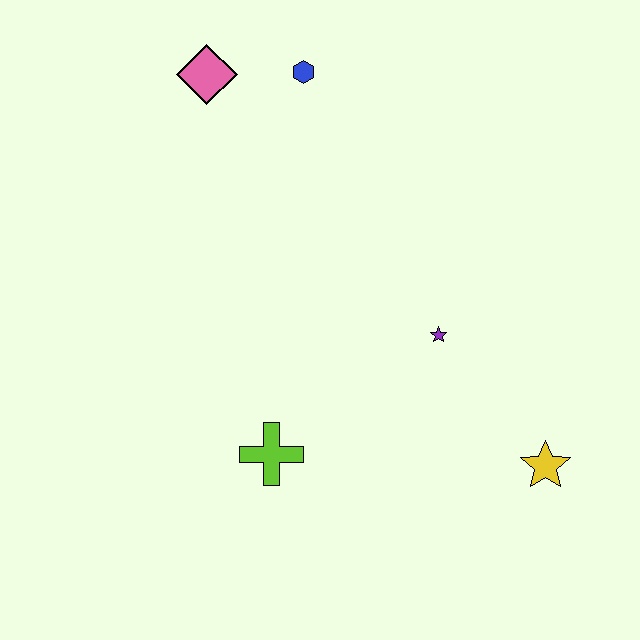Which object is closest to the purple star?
The yellow star is closest to the purple star.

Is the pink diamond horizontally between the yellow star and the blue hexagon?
No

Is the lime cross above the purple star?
No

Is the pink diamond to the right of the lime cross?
No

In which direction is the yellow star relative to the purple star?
The yellow star is below the purple star.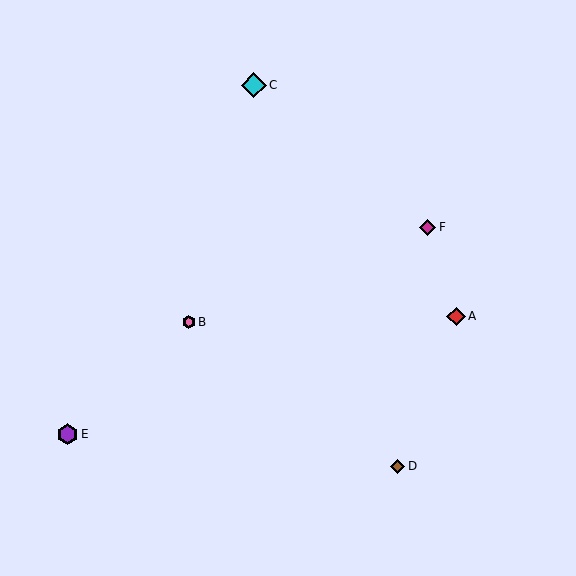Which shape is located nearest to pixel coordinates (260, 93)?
The cyan diamond (labeled C) at (254, 85) is nearest to that location.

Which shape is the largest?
The cyan diamond (labeled C) is the largest.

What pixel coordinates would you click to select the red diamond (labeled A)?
Click at (456, 316) to select the red diamond A.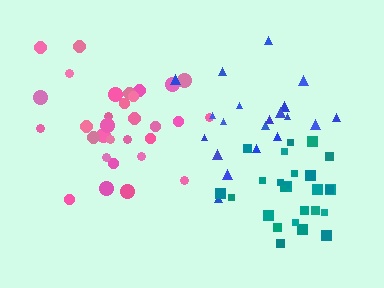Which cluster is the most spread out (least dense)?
Pink.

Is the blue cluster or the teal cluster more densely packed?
Teal.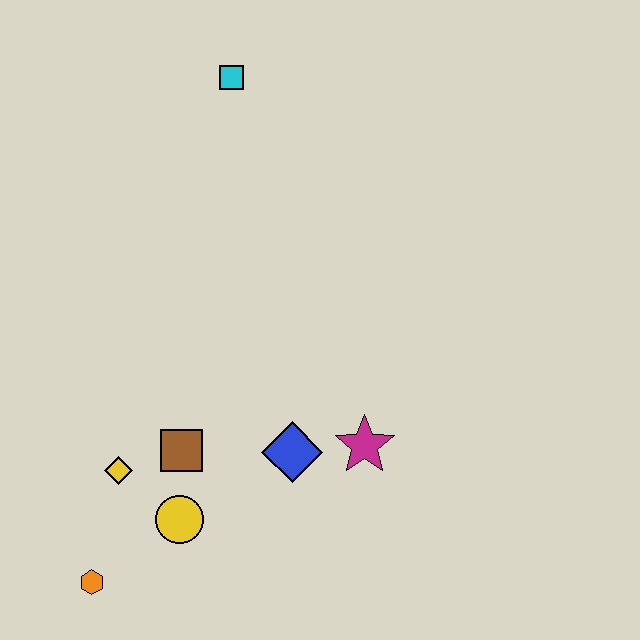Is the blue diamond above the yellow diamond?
Yes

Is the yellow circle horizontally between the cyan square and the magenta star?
No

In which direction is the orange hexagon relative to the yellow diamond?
The orange hexagon is below the yellow diamond.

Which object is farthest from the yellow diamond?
The cyan square is farthest from the yellow diamond.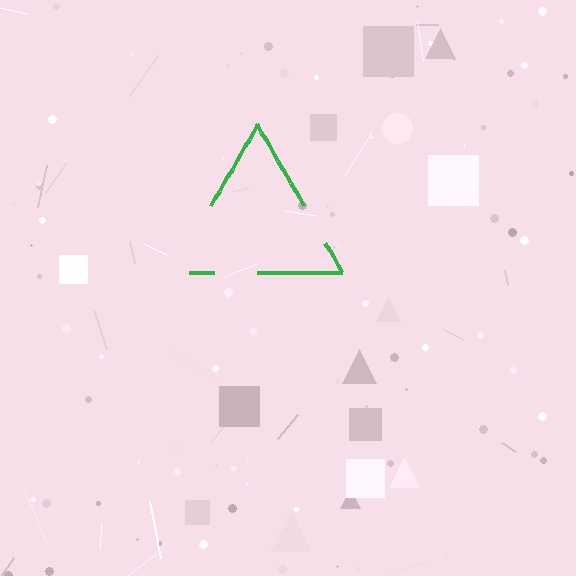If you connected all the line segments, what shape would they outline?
They would outline a triangle.